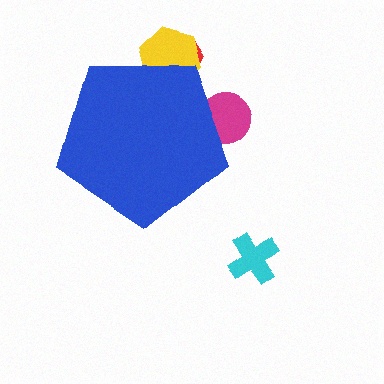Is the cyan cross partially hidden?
No, the cyan cross is fully visible.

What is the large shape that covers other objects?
A blue pentagon.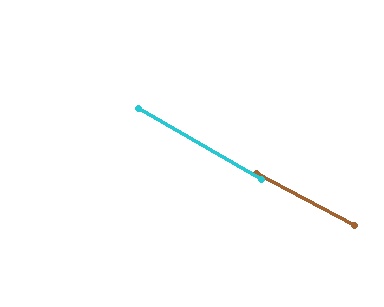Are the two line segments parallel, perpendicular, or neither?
Parallel — their directions differ by only 1.7°.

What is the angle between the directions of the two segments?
Approximately 2 degrees.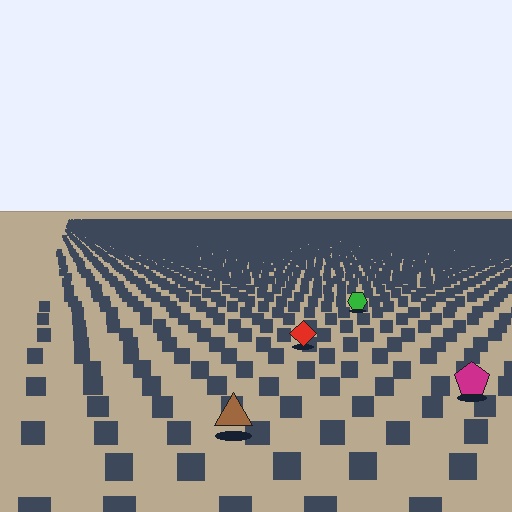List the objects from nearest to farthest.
From nearest to farthest: the brown triangle, the magenta pentagon, the red diamond, the green hexagon.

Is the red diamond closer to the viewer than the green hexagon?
Yes. The red diamond is closer — you can tell from the texture gradient: the ground texture is coarser near it.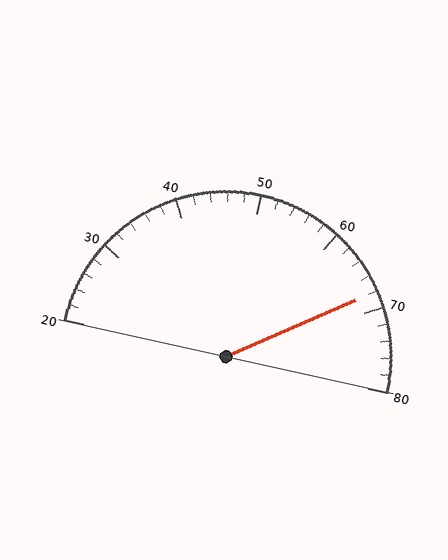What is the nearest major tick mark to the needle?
The nearest major tick mark is 70.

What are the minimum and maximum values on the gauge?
The gauge ranges from 20 to 80.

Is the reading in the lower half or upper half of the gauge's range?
The reading is in the upper half of the range (20 to 80).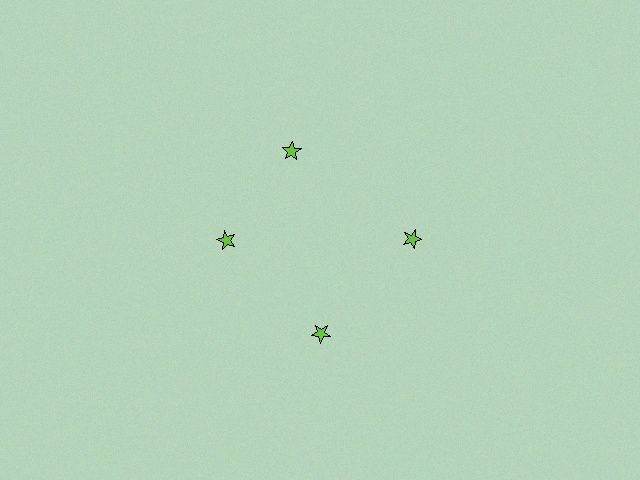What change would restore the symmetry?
The symmetry would be restored by rotating it back into even spacing with its neighbors so that all 4 stars sit at equal angles and equal distance from the center.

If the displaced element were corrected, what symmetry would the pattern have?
It would have 4-fold rotational symmetry — the pattern would map onto itself every 90 degrees.